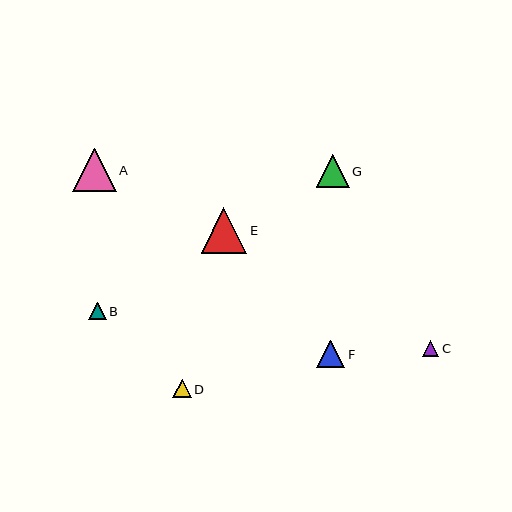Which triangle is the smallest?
Triangle C is the smallest with a size of approximately 17 pixels.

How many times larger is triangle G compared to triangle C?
Triangle G is approximately 2.0 times the size of triangle C.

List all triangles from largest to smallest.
From largest to smallest: E, A, G, F, D, B, C.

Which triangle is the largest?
Triangle E is the largest with a size of approximately 46 pixels.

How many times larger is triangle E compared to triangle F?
Triangle E is approximately 1.6 times the size of triangle F.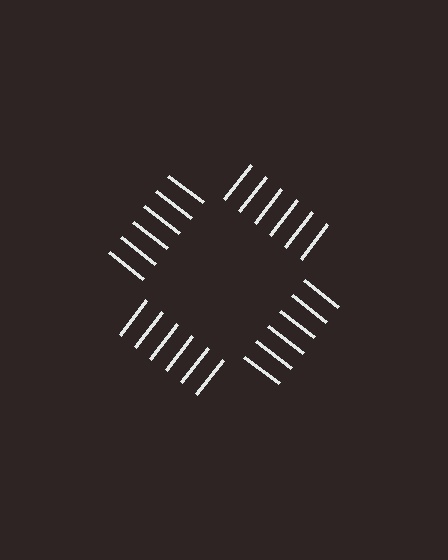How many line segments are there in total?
24 — 6 along each of the 4 edges.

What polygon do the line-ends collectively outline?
An illusory square — the line segments terminate on its edges but no continuous stroke is drawn.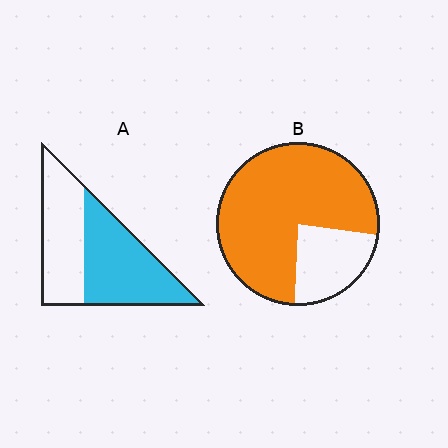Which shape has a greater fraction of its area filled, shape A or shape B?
Shape B.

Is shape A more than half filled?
Yes.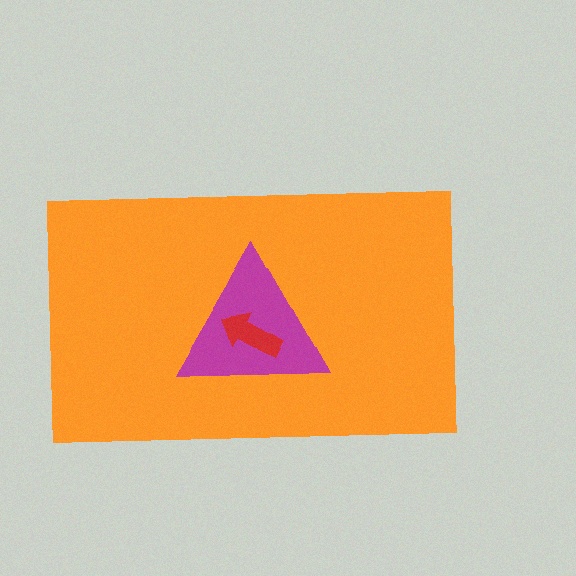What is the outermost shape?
The orange rectangle.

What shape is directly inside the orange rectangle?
The magenta triangle.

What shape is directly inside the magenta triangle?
The red arrow.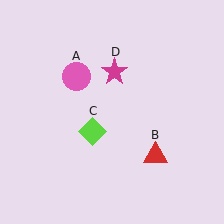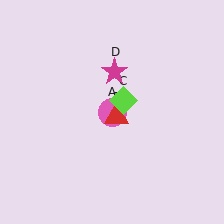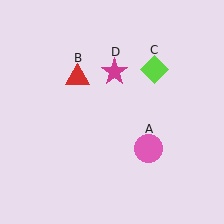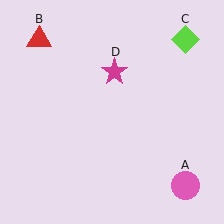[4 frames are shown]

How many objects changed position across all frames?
3 objects changed position: pink circle (object A), red triangle (object B), lime diamond (object C).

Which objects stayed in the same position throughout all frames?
Magenta star (object D) remained stationary.